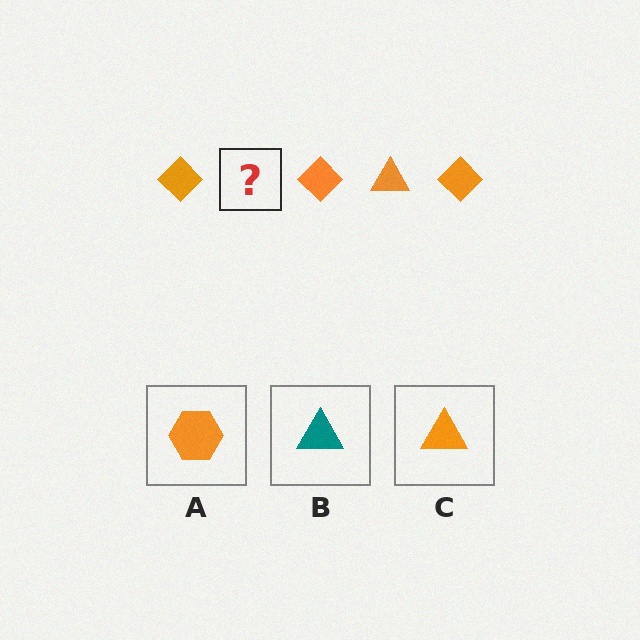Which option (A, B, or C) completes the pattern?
C.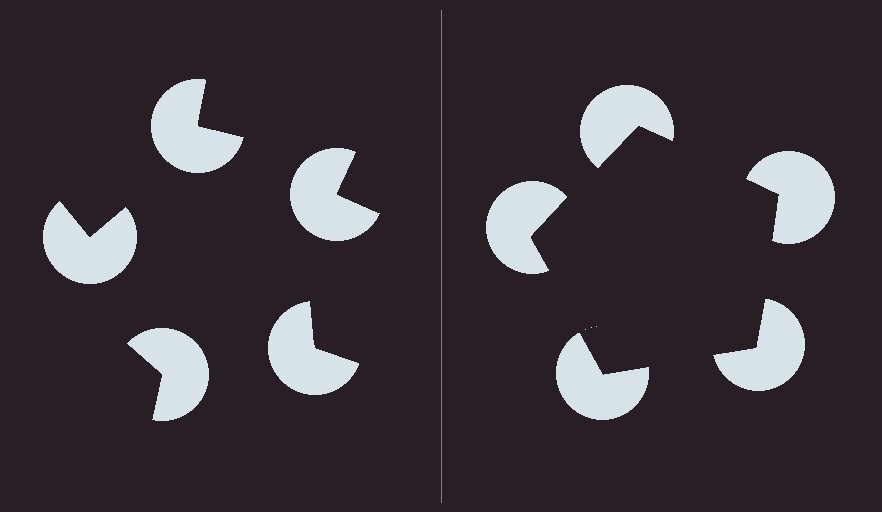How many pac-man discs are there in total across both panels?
10 — 5 on each side.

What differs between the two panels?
The pac-man discs are positioned identically on both sides; only the wedge orientations differ. On the right they align to a pentagon; on the left they are misaligned.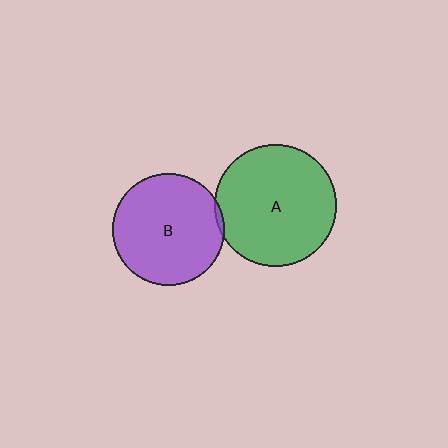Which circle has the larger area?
Circle A (green).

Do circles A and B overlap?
Yes.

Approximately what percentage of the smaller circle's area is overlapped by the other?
Approximately 5%.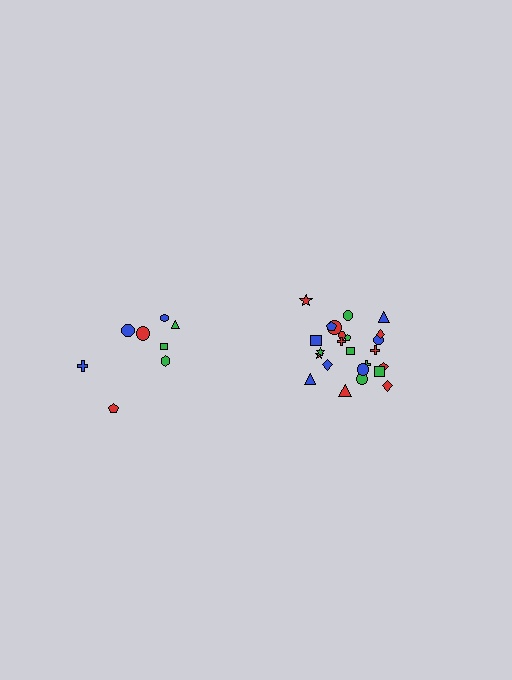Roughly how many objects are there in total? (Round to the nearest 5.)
Roughly 35 objects in total.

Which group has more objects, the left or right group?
The right group.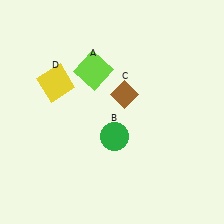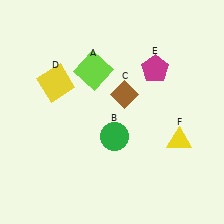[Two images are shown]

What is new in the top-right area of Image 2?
A magenta pentagon (E) was added in the top-right area of Image 2.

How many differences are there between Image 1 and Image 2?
There are 2 differences between the two images.